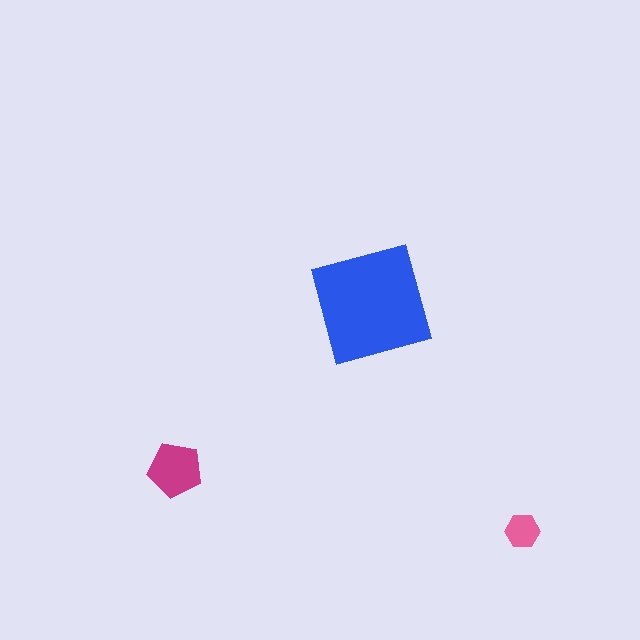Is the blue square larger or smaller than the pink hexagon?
Larger.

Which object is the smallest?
The pink hexagon.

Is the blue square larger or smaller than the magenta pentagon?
Larger.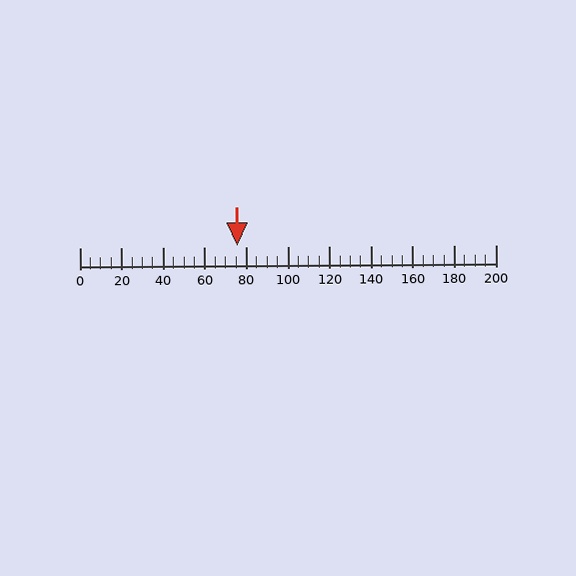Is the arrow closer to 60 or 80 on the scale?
The arrow is closer to 80.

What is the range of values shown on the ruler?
The ruler shows values from 0 to 200.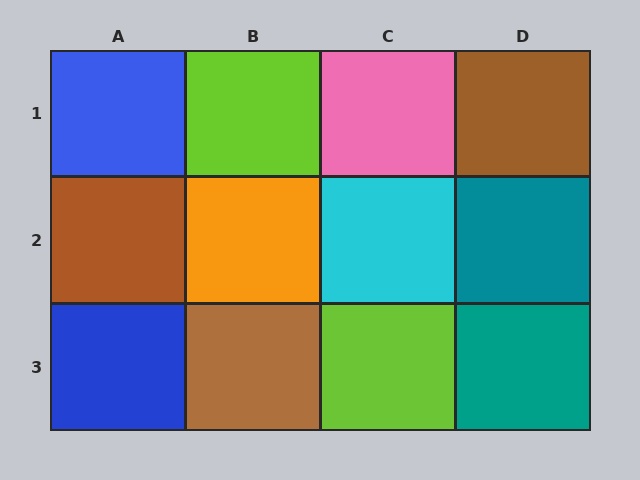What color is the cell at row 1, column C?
Pink.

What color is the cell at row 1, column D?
Brown.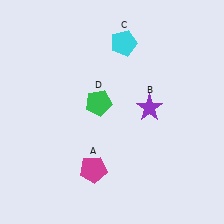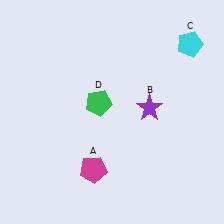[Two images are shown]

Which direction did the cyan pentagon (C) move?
The cyan pentagon (C) moved right.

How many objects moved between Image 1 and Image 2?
1 object moved between the two images.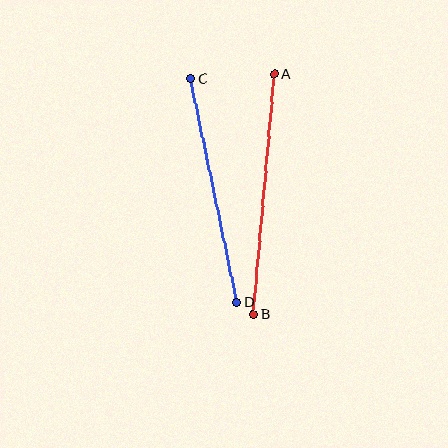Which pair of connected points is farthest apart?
Points A and B are farthest apart.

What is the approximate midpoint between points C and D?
The midpoint is at approximately (214, 191) pixels.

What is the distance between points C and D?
The distance is approximately 228 pixels.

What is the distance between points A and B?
The distance is approximately 241 pixels.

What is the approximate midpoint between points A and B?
The midpoint is at approximately (264, 194) pixels.